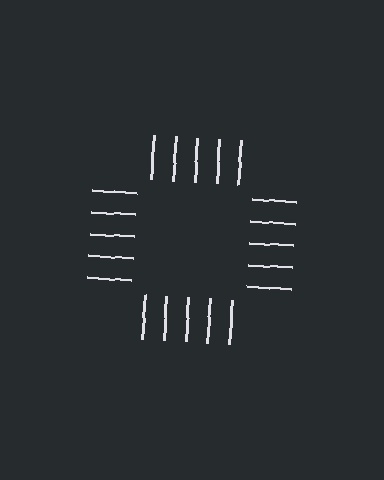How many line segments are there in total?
20 — 5 along each of the 4 edges.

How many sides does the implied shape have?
4 sides — the line-ends trace a square.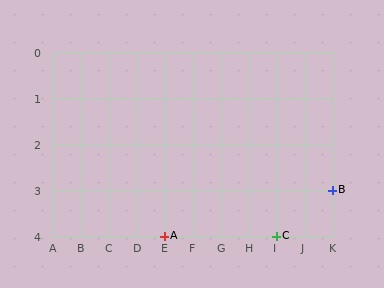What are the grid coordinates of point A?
Point A is at grid coordinates (E, 4).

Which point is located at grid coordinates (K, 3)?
Point B is at (K, 3).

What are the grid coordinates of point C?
Point C is at grid coordinates (I, 4).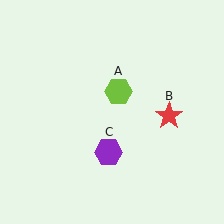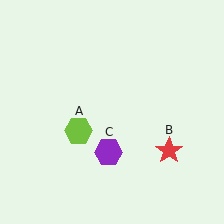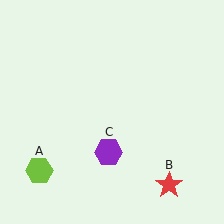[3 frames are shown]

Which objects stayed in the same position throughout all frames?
Purple hexagon (object C) remained stationary.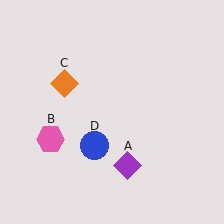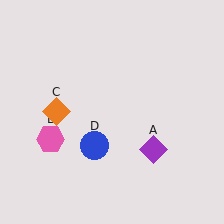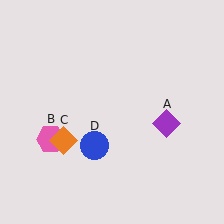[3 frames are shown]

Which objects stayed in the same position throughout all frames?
Pink hexagon (object B) and blue circle (object D) remained stationary.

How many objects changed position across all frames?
2 objects changed position: purple diamond (object A), orange diamond (object C).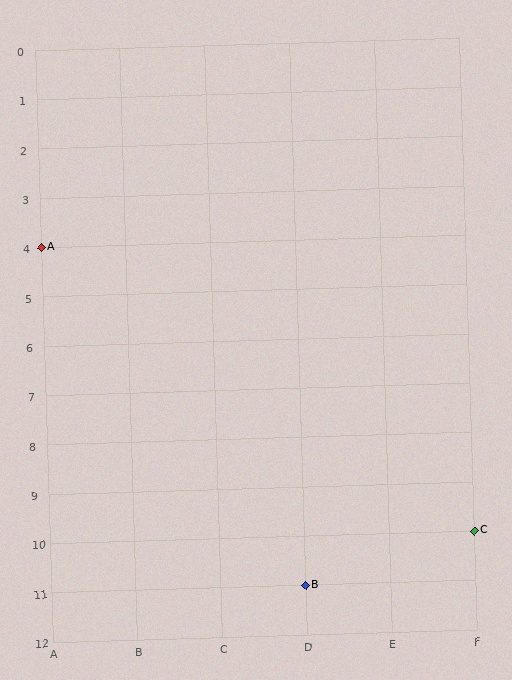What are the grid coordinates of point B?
Point B is at grid coordinates (D, 11).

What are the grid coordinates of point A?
Point A is at grid coordinates (A, 4).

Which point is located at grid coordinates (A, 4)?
Point A is at (A, 4).